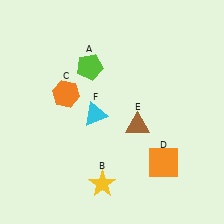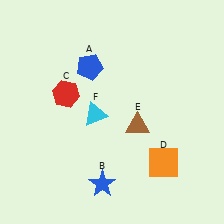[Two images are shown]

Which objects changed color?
A changed from lime to blue. B changed from yellow to blue. C changed from orange to red.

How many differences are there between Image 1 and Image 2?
There are 3 differences between the two images.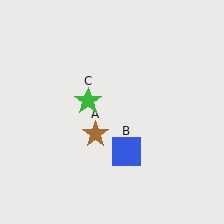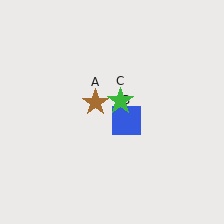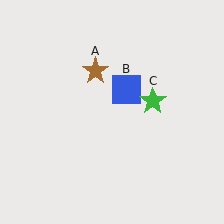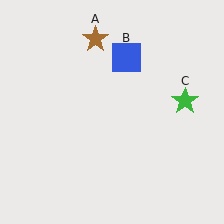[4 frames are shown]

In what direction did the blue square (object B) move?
The blue square (object B) moved up.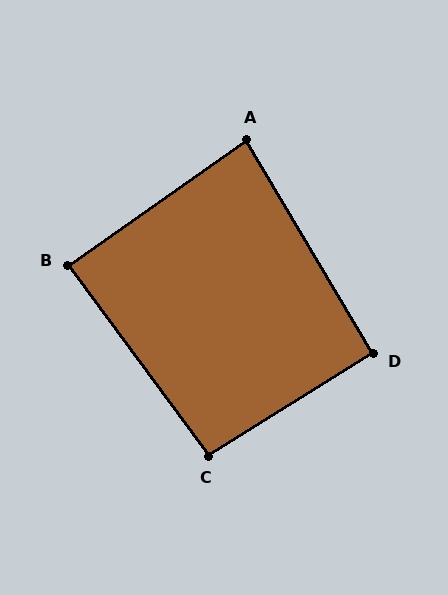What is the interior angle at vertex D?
Approximately 91 degrees (approximately right).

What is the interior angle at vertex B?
Approximately 89 degrees (approximately right).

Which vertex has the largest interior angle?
C, at approximately 95 degrees.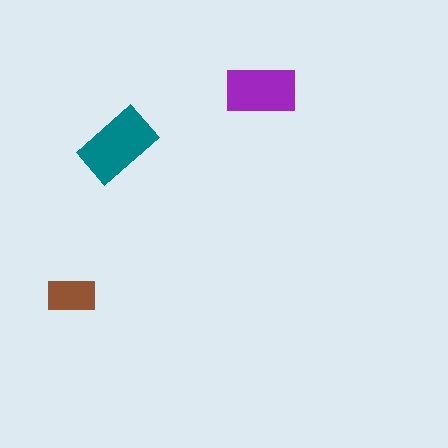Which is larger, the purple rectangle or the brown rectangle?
The purple one.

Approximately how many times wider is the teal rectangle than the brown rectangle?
About 1.5 times wider.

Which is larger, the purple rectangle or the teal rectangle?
The teal one.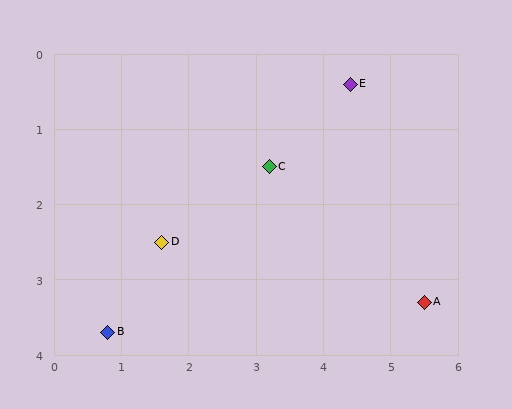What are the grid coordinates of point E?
Point E is at approximately (4.4, 0.4).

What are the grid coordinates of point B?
Point B is at approximately (0.8, 3.7).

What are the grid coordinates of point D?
Point D is at approximately (1.6, 2.5).